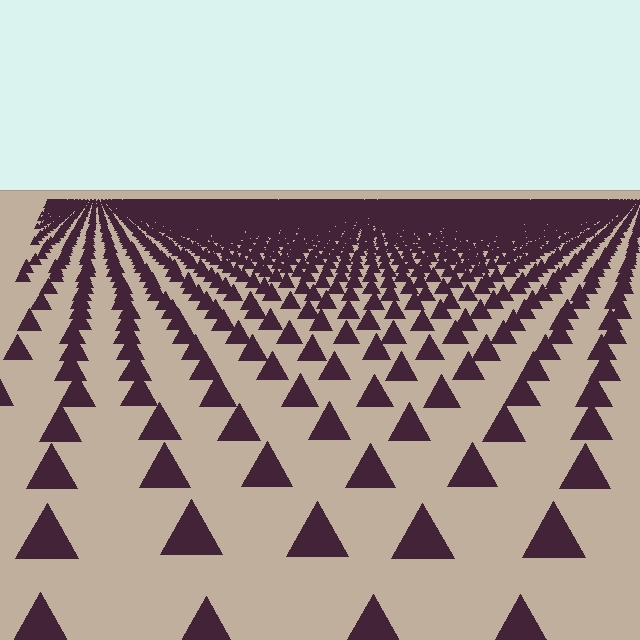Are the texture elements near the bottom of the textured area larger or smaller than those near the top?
Larger. Near the bottom, elements are closer to the viewer and appear at a bigger on-screen size.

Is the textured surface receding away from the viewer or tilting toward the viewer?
The surface is receding away from the viewer. Texture elements get smaller and denser toward the top.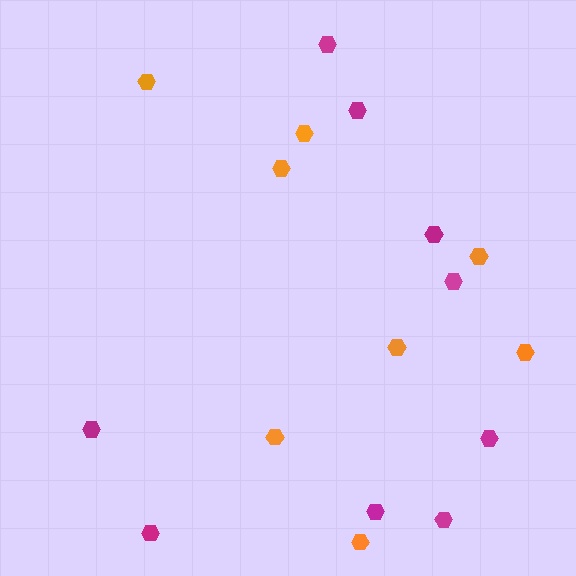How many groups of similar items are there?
There are 2 groups: one group of magenta hexagons (9) and one group of orange hexagons (8).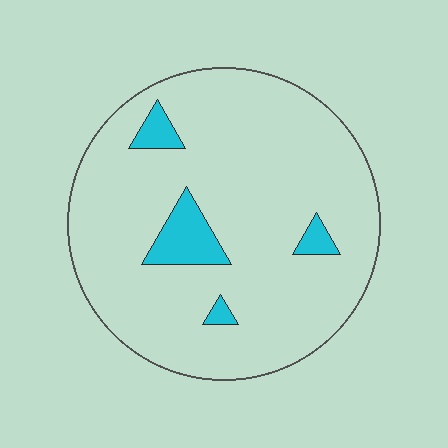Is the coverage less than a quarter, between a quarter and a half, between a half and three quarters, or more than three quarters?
Less than a quarter.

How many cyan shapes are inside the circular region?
4.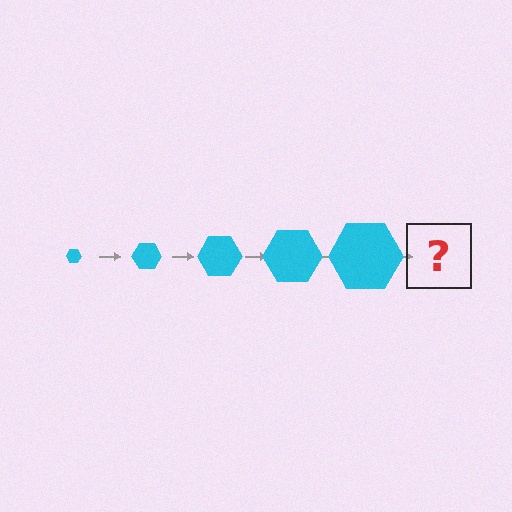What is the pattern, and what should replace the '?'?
The pattern is that the hexagon gets progressively larger each step. The '?' should be a cyan hexagon, larger than the previous one.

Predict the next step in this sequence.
The next step is a cyan hexagon, larger than the previous one.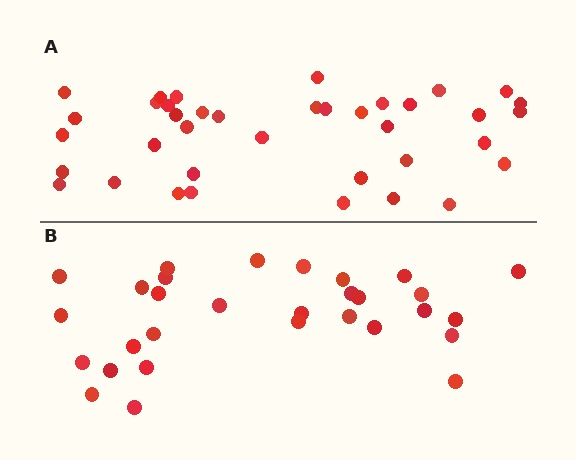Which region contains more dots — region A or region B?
Region A (the top region) has more dots.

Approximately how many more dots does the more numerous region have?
Region A has roughly 8 or so more dots than region B.